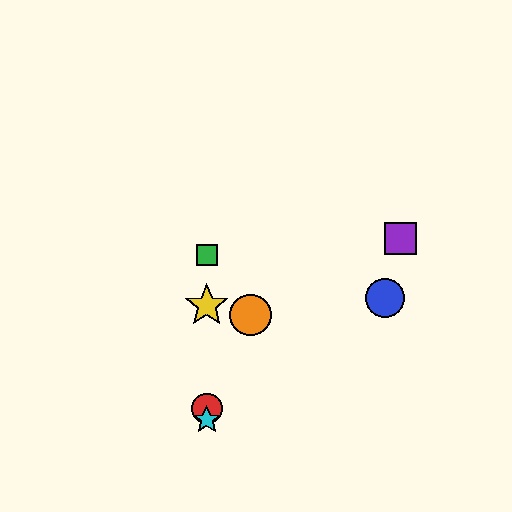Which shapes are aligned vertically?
The red circle, the green square, the yellow star, the cyan star are aligned vertically.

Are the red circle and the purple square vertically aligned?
No, the red circle is at x≈207 and the purple square is at x≈401.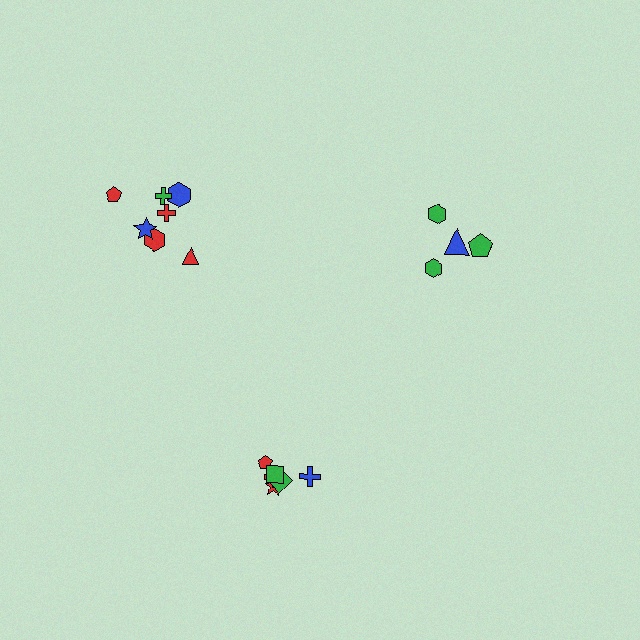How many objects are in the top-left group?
There are 7 objects.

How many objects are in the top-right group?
There are 4 objects.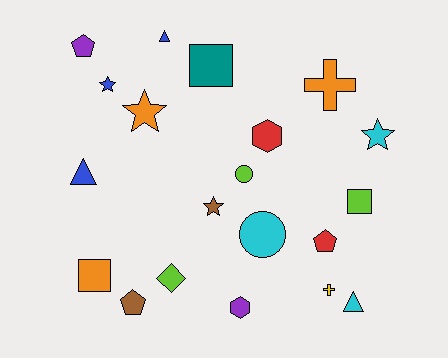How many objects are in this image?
There are 20 objects.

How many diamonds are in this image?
There is 1 diamond.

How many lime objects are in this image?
There are 3 lime objects.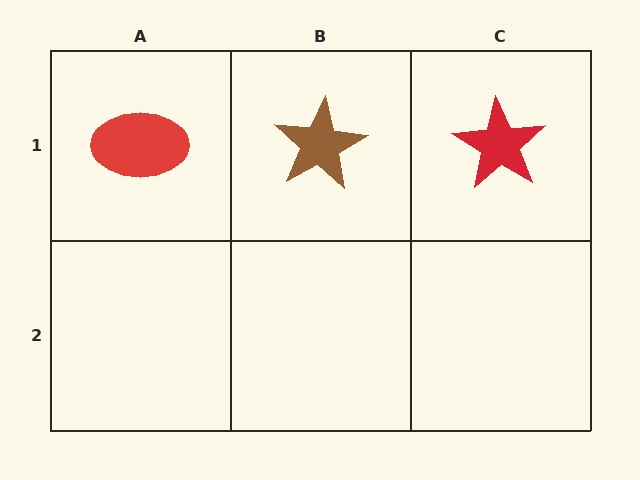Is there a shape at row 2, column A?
No, that cell is empty.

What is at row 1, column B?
A brown star.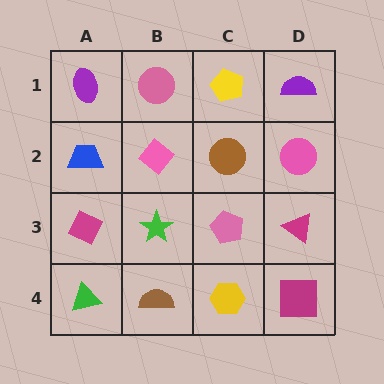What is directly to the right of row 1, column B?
A yellow pentagon.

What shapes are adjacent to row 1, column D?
A pink circle (row 2, column D), a yellow pentagon (row 1, column C).